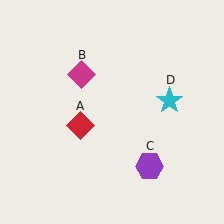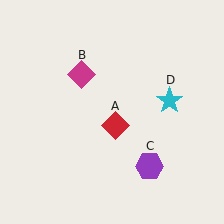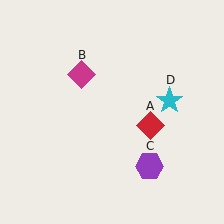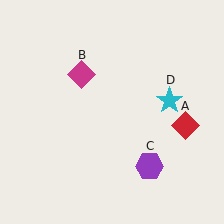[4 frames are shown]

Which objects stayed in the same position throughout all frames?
Magenta diamond (object B) and purple hexagon (object C) and cyan star (object D) remained stationary.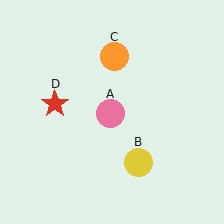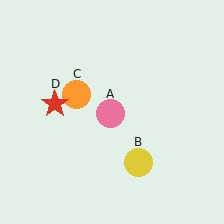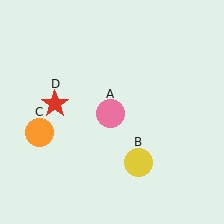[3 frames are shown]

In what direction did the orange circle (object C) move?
The orange circle (object C) moved down and to the left.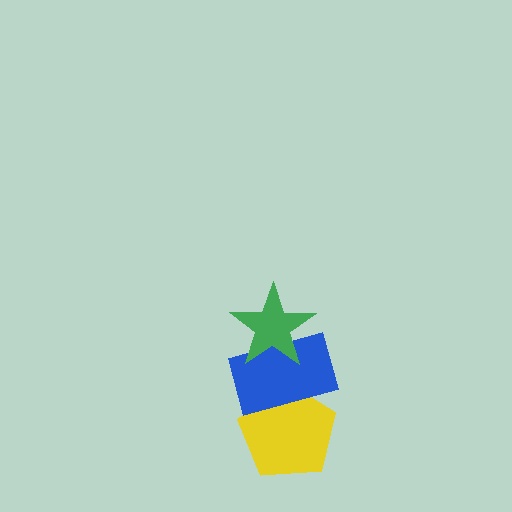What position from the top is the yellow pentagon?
The yellow pentagon is 3rd from the top.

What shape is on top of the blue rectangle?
The green star is on top of the blue rectangle.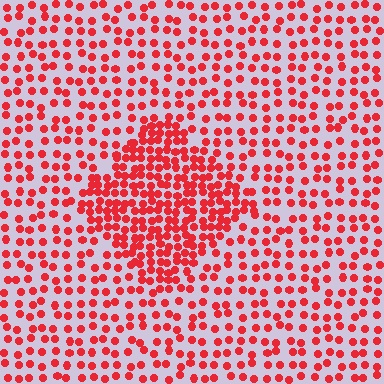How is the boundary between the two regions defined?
The boundary is defined by a change in element density (approximately 2.1x ratio). All elements are the same color, size, and shape.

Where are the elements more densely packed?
The elements are more densely packed inside the diamond boundary.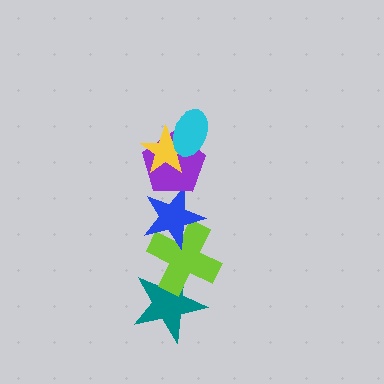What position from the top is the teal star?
The teal star is 6th from the top.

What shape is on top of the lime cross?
The blue star is on top of the lime cross.